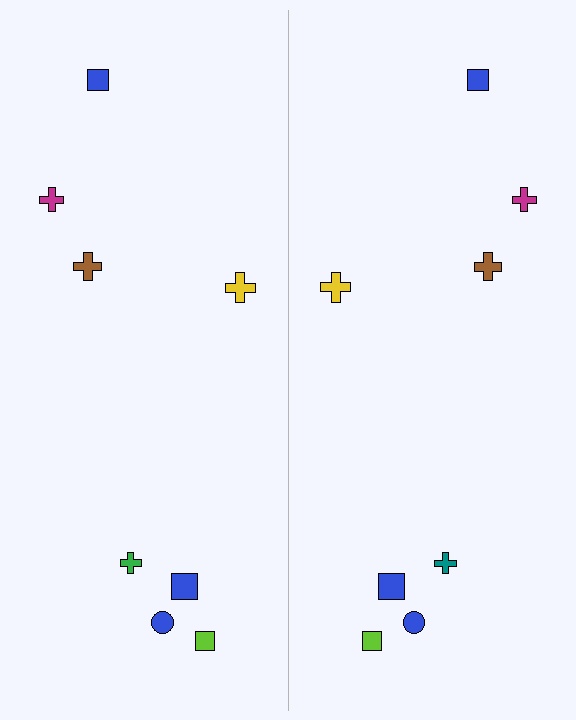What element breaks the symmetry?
The teal cross on the right side breaks the symmetry — its mirror counterpart is green.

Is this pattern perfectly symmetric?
No, the pattern is not perfectly symmetric. The teal cross on the right side breaks the symmetry — its mirror counterpart is green.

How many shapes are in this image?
There are 16 shapes in this image.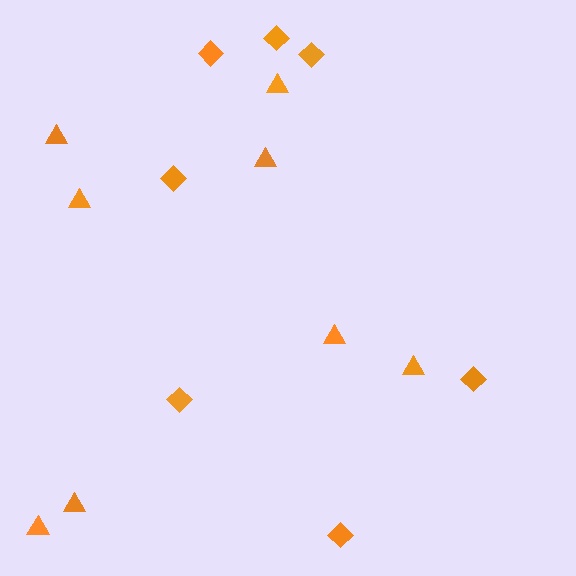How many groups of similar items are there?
There are 2 groups: one group of triangles (8) and one group of diamonds (7).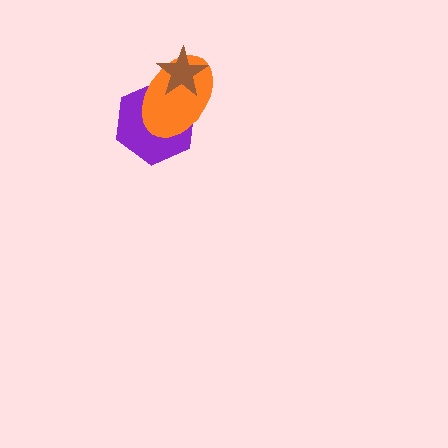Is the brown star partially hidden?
No, no other shape covers it.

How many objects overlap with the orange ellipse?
2 objects overlap with the orange ellipse.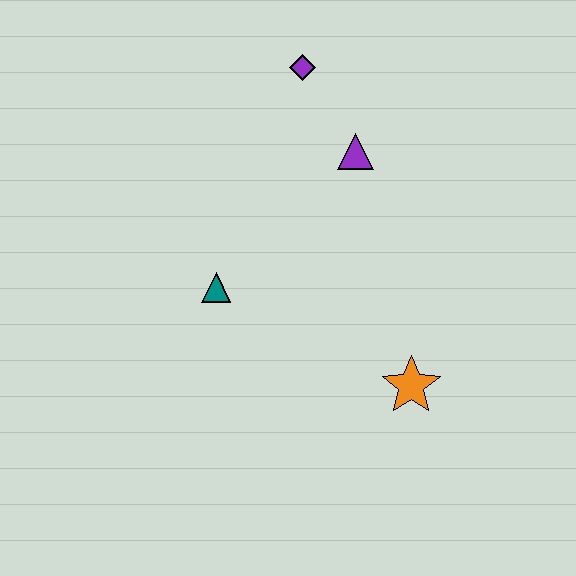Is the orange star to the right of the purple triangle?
Yes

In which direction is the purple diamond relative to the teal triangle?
The purple diamond is above the teal triangle.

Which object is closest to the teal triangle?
The purple triangle is closest to the teal triangle.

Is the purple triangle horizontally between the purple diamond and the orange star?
Yes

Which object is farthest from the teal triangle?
The purple diamond is farthest from the teal triangle.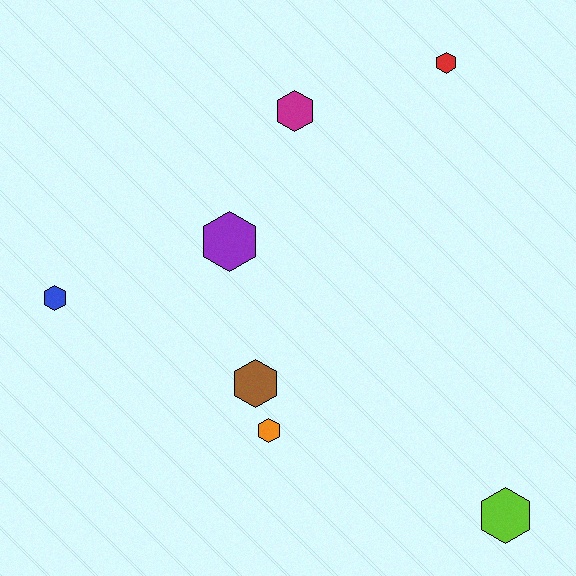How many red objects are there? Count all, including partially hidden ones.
There is 1 red object.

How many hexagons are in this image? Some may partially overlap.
There are 7 hexagons.